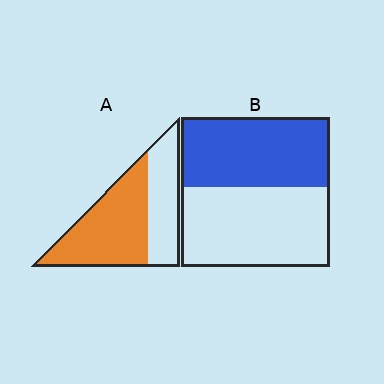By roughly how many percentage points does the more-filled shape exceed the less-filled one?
By roughly 15 percentage points (A over B).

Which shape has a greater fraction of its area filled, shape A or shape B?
Shape A.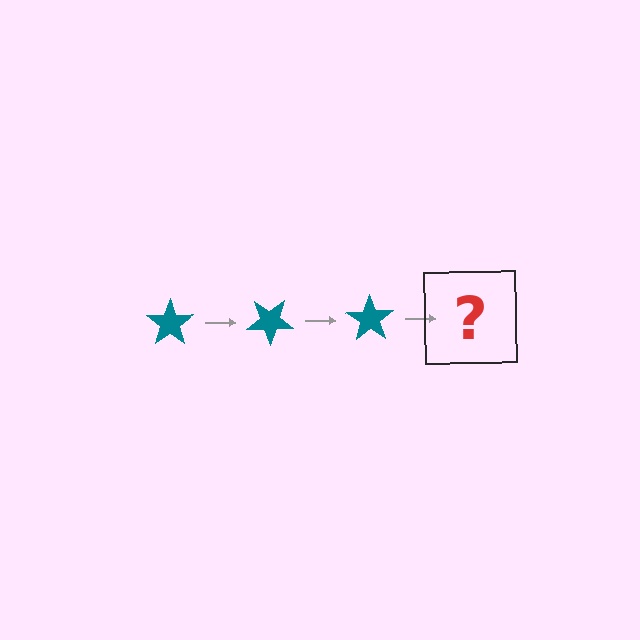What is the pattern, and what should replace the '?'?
The pattern is that the star rotates 35 degrees each step. The '?' should be a teal star rotated 105 degrees.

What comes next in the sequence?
The next element should be a teal star rotated 105 degrees.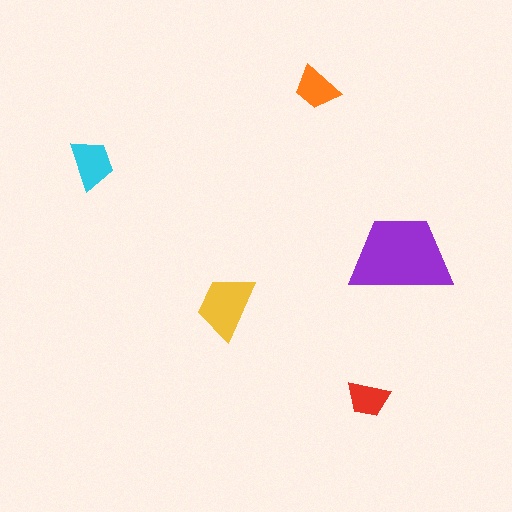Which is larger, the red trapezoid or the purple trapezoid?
The purple one.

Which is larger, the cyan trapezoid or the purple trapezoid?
The purple one.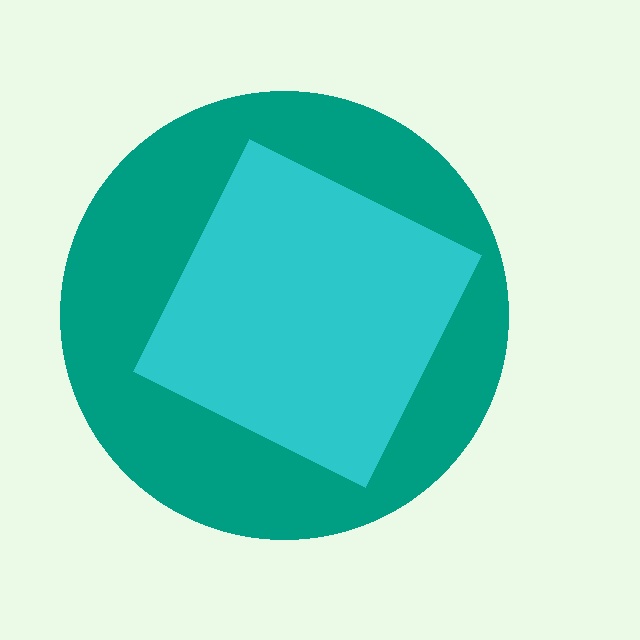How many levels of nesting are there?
2.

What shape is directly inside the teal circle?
The cyan diamond.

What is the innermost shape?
The cyan diamond.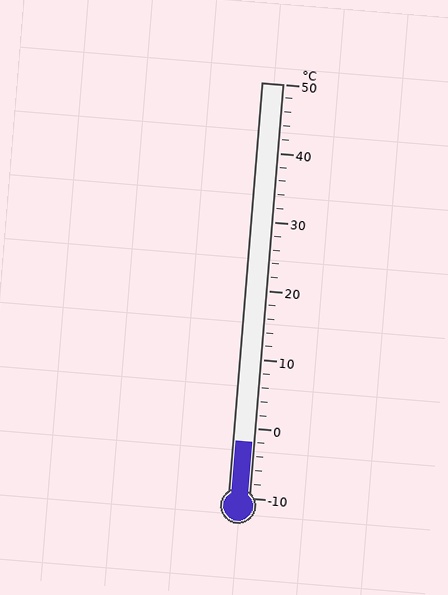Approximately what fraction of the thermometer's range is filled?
The thermometer is filled to approximately 15% of its range.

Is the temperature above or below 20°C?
The temperature is below 20°C.